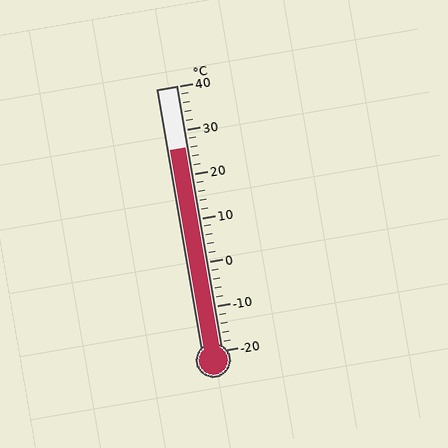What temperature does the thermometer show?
The thermometer shows approximately 26°C.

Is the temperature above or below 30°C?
The temperature is below 30°C.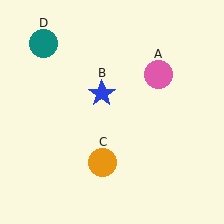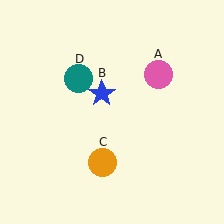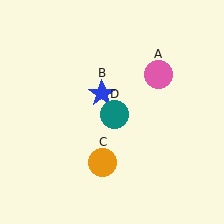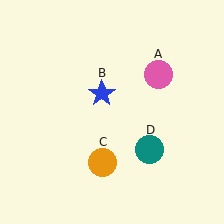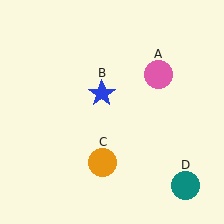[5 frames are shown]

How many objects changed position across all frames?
1 object changed position: teal circle (object D).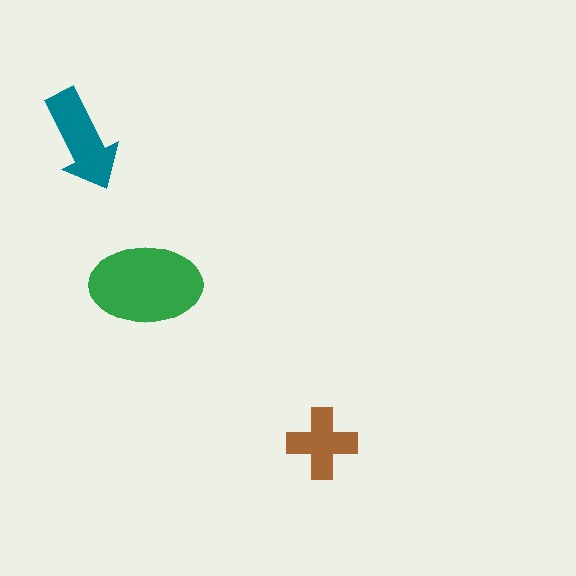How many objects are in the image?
There are 3 objects in the image.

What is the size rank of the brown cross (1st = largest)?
3rd.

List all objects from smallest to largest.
The brown cross, the teal arrow, the green ellipse.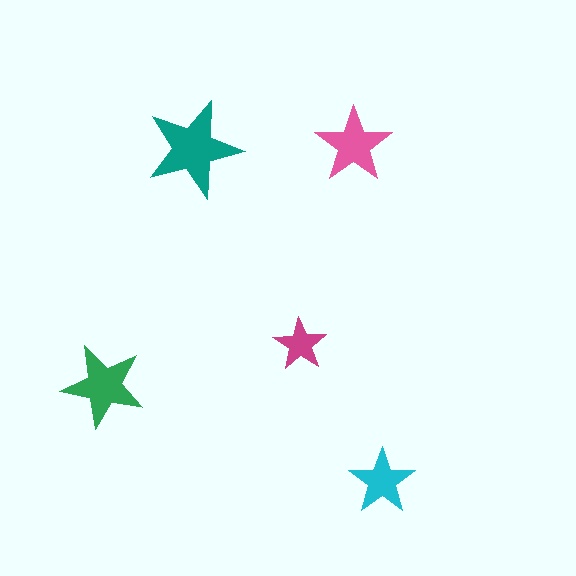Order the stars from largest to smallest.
the teal one, the green one, the pink one, the cyan one, the magenta one.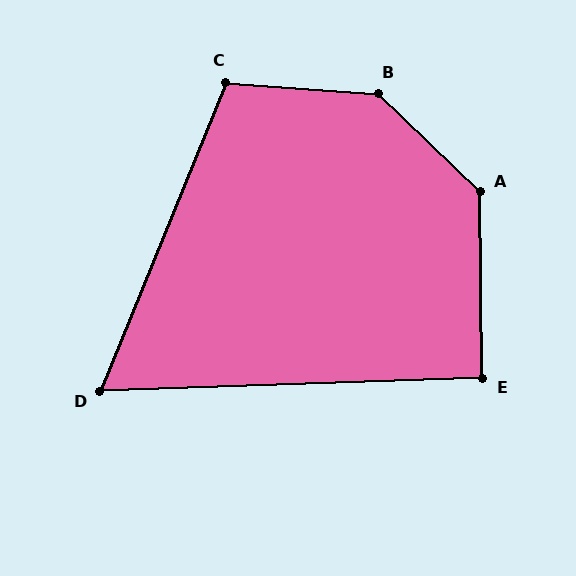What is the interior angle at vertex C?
Approximately 108 degrees (obtuse).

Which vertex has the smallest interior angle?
D, at approximately 66 degrees.